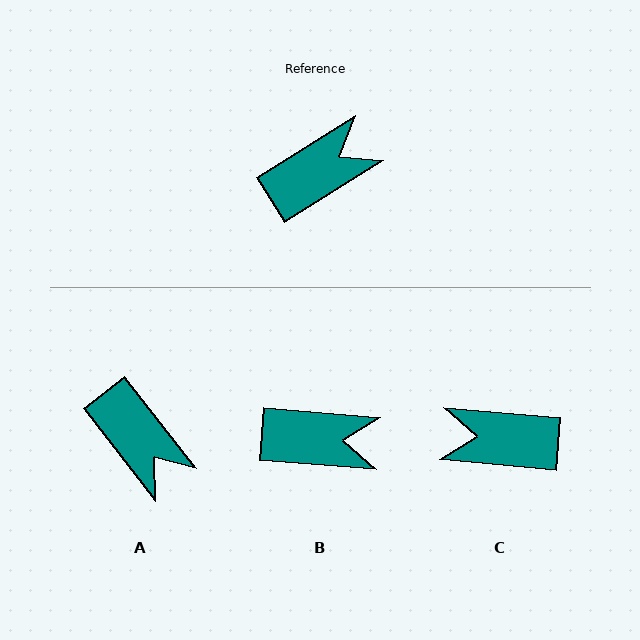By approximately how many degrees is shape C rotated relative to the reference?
Approximately 143 degrees counter-clockwise.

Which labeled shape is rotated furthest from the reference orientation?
C, about 143 degrees away.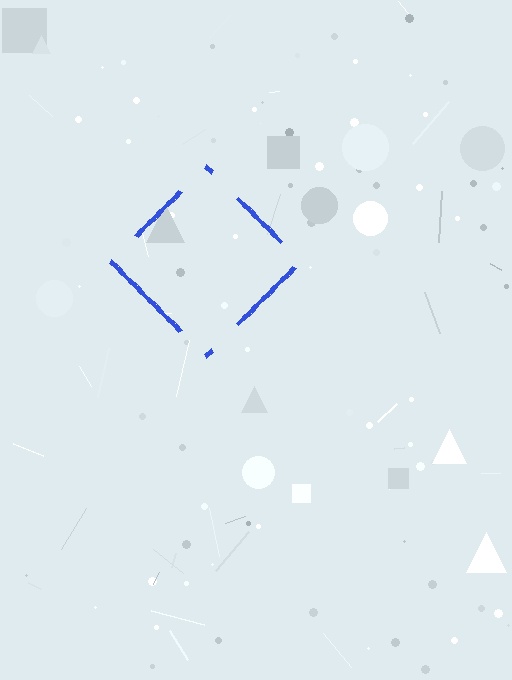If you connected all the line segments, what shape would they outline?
They would outline a diamond.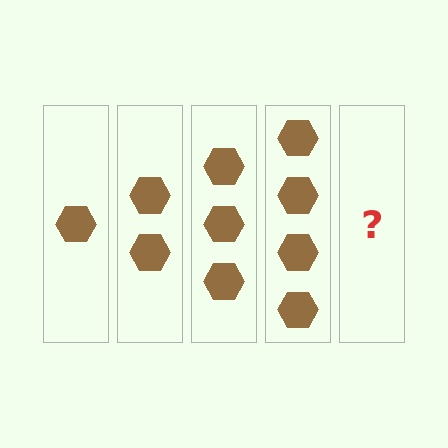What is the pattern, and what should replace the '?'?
The pattern is that each step adds one more hexagon. The '?' should be 5 hexagons.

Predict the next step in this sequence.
The next step is 5 hexagons.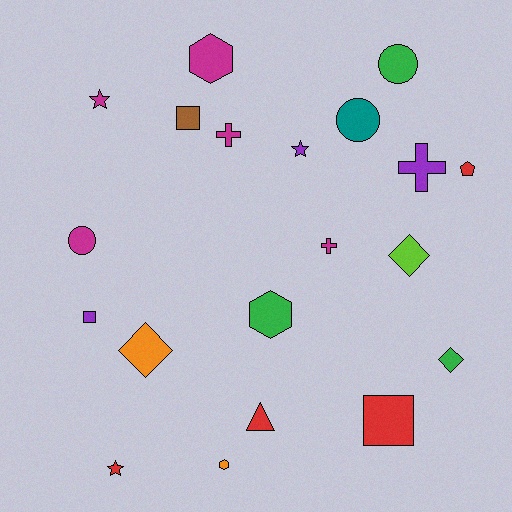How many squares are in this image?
There are 3 squares.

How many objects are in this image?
There are 20 objects.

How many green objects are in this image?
There are 3 green objects.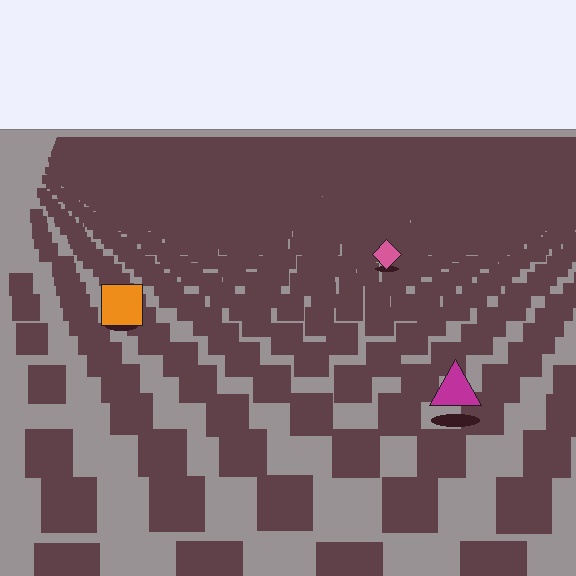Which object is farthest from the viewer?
The pink diamond is farthest from the viewer. It appears smaller and the ground texture around it is denser.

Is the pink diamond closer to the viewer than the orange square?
No. The orange square is closer — you can tell from the texture gradient: the ground texture is coarser near it.